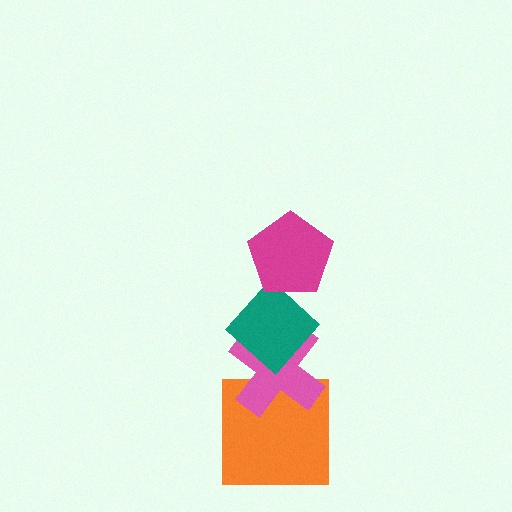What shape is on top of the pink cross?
The teal diamond is on top of the pink cross.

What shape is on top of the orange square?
The pink cross is on top of the orange square.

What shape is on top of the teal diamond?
The magenta pentagon is on top of the teal diamond.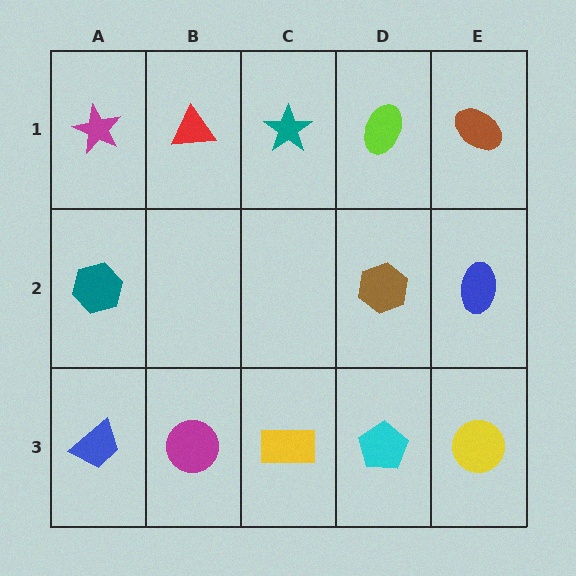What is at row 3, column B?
A magenta circle.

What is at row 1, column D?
A lime ellipse.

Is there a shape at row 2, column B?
No, that cell is empty.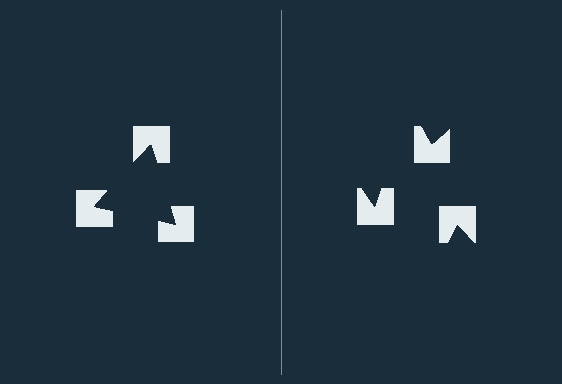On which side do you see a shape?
An illusory triangle appears on the left side. On the right side the wedge cuts are rotated, so no coherent shape forms.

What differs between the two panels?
The notched squares are positioned identically on both sides; only the wedge orientations differ. On the left they align to a triangle; on the right they are misaligned.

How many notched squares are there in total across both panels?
6 — 3 on each side.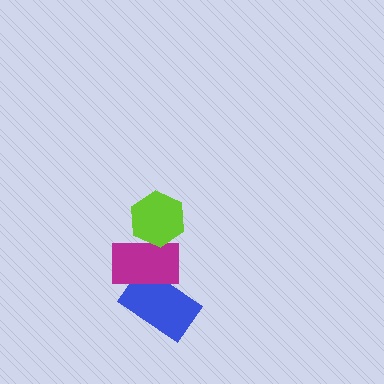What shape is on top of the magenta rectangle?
The lime hexagon is on top of the magenta rectangle.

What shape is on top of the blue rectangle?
The magenta rectangle is on top of the blue rectangle.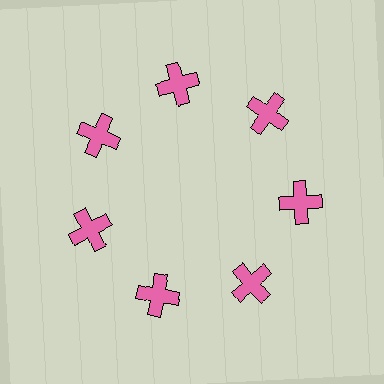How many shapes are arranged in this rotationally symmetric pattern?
There are 7 shapes, arranged in 7 groups of 1.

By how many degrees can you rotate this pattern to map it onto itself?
The pattern maps onto itself every 51 degrees of rotation.